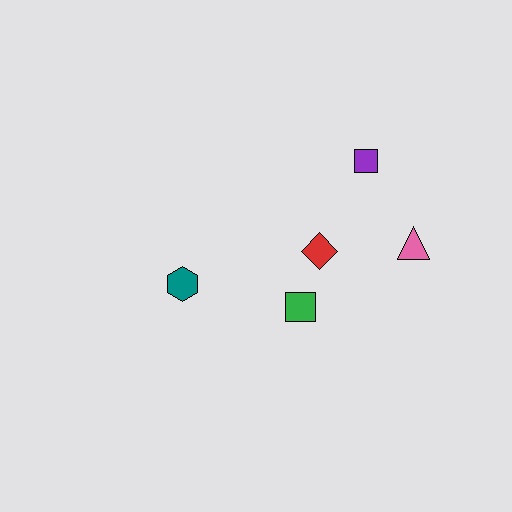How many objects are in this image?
There are 5 objects.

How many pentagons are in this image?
There are no pentagons.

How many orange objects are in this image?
There are no orange objects.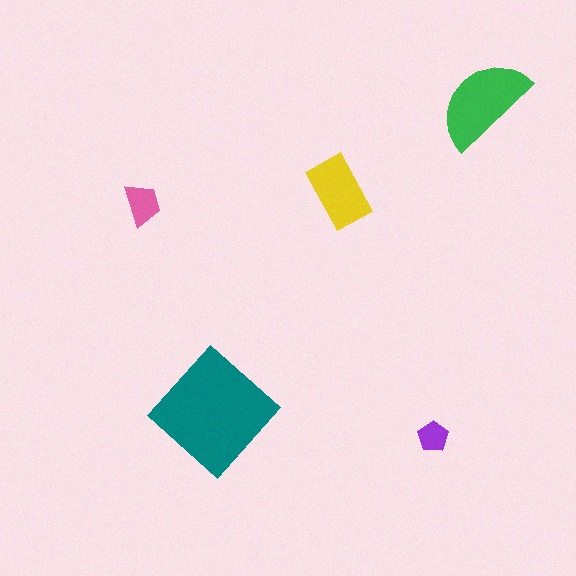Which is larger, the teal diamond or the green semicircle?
The teal diamond.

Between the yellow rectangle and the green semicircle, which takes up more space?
The green semicircle.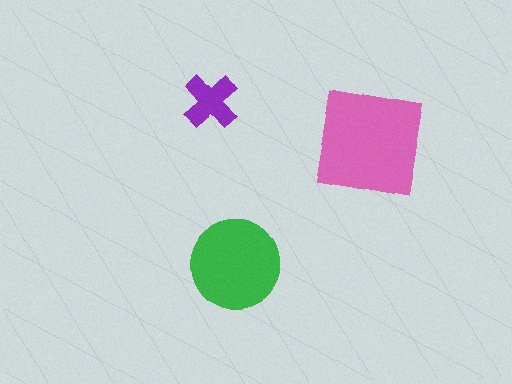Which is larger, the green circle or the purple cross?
The green circle.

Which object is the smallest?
The purple cross.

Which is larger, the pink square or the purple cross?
The pink square.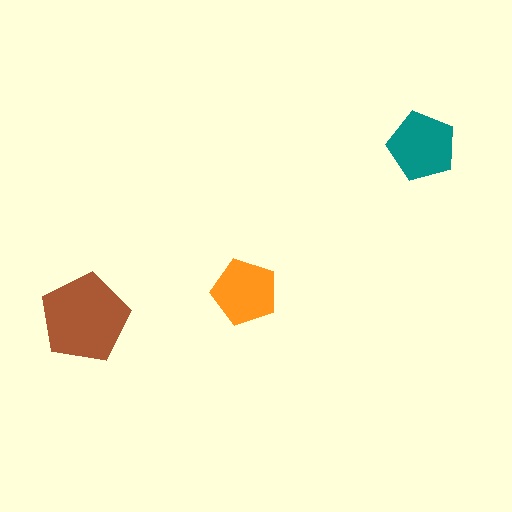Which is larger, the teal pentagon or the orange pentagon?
The teal one.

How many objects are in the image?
There are 3 objects in the image.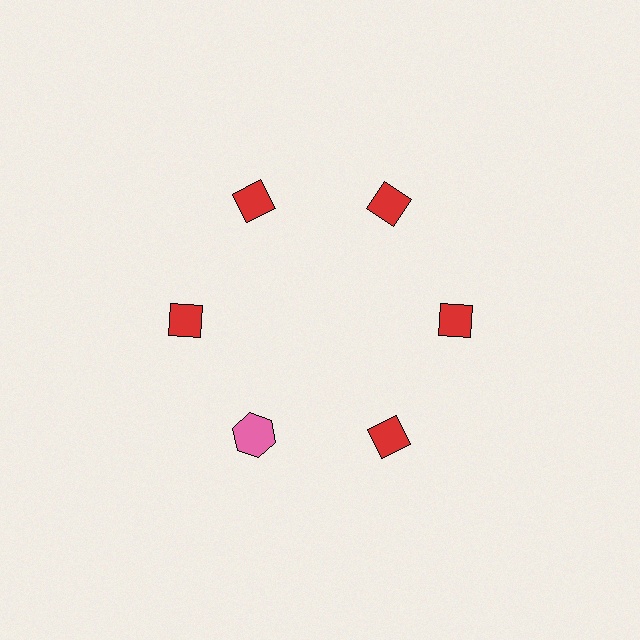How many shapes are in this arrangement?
There are 6 shapes arranged in a ring pattern.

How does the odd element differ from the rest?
It differs in both color (pink instead of red) and shape (hexagon instead of diamond).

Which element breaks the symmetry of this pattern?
The pink hexagon at roughly the 7 o'clock position breaks the symmetry. All other shapes are red diamonds.